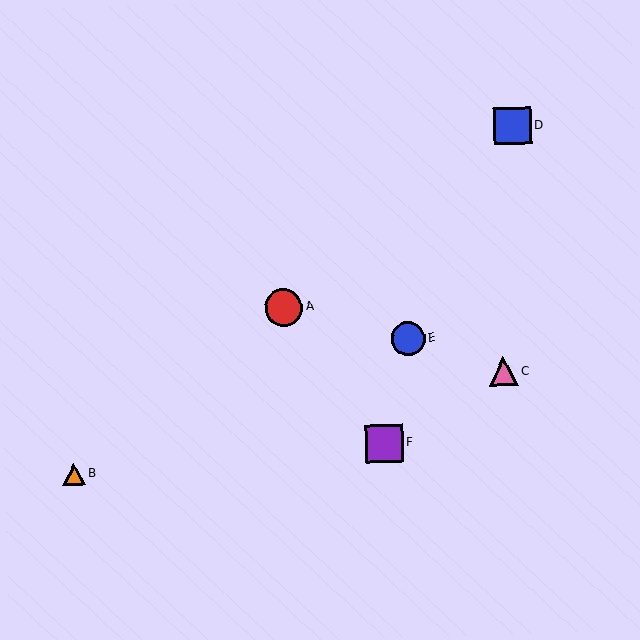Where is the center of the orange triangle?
The center of the orange triangle is at (74, 474).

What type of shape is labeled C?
Shape C is a pink triangle.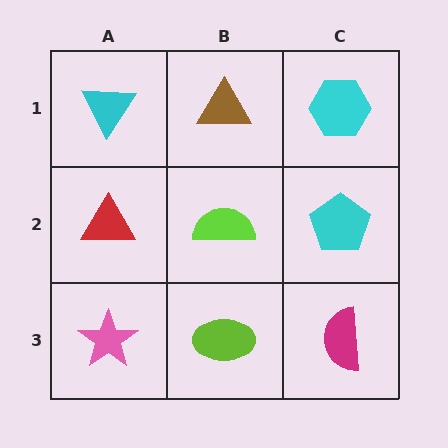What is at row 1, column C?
A cyan hexagon.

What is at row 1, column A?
A cyan triangle.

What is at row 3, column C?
A magenta semicircle.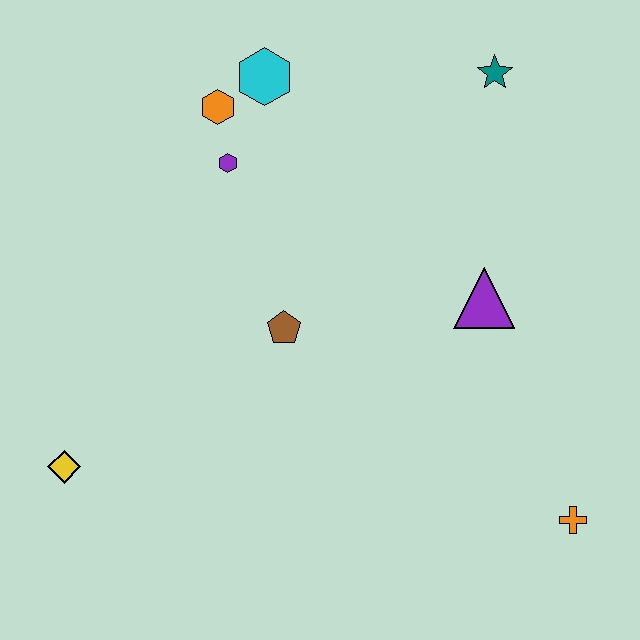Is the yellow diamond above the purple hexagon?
No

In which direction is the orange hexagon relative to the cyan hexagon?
The orange hexagon is to the left of the cyan hexagon.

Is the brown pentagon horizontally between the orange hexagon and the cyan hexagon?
No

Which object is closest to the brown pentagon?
The purple hexagon is closest to the brown pentagon.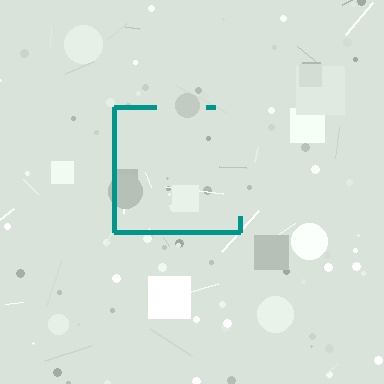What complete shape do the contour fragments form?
The contour fragments form a square.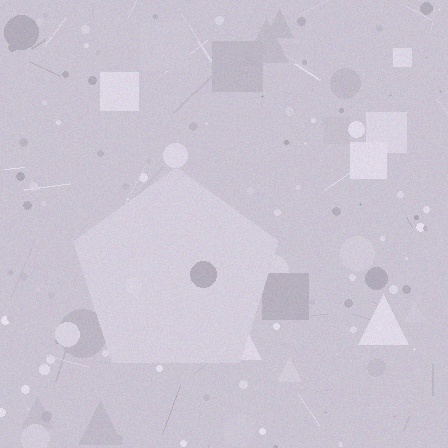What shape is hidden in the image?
A pentagon is hidden in the image.